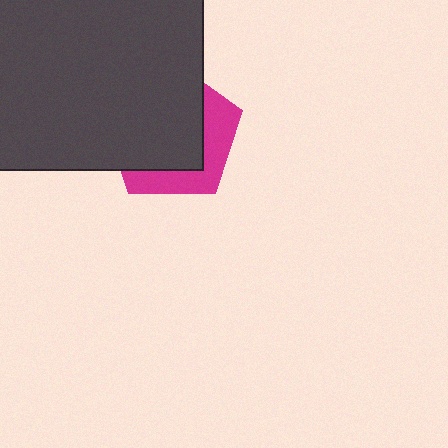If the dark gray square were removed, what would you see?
You would see the complete magenta pentagon.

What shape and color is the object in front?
The object in front is a dark gray square.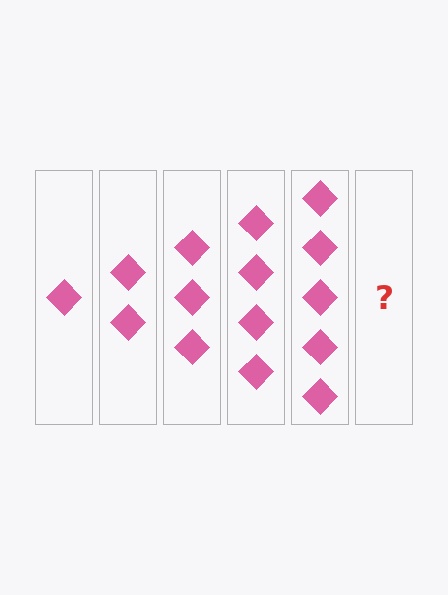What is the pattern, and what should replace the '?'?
The pattern is that each step adds one more diamond. The '?' should be 6 diamonds.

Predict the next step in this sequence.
The next step is 6 diamonds.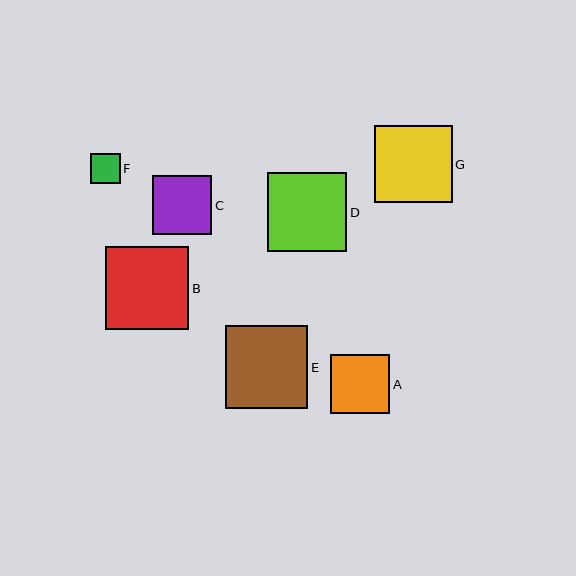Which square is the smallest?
Square F is the smallest with a size of approximately 30 pixels.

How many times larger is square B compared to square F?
Square B is approximately 2.8 times the size of square F.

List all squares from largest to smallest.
From largest to smallest: B, E, D, G, C, A, F.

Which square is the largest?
Square B is the largest with a size of approximately 84 pixels.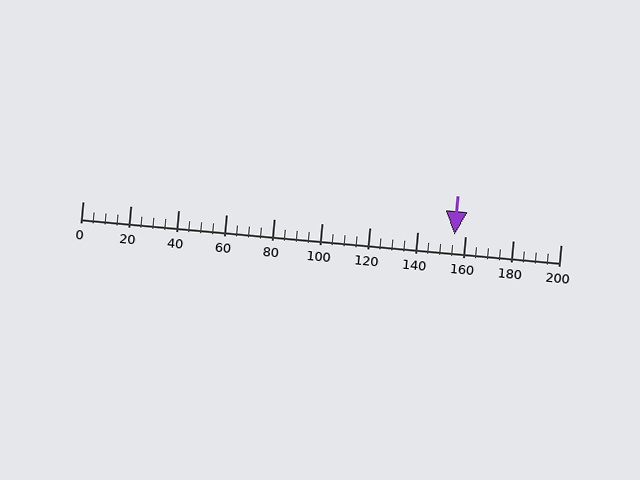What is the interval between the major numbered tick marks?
The major tick marks are spaced 20 units apart.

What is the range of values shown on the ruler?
The ruler shows values from 0 to 200.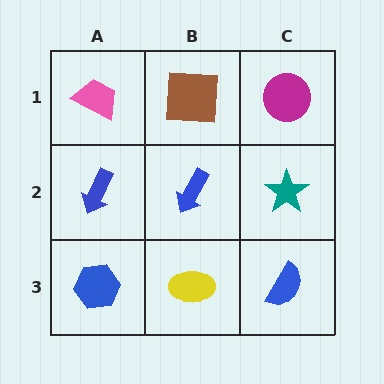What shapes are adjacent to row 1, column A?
A blue arrow (row 2, column A), a brown square (row 1, column B).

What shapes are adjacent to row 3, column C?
A teal star (row 2, column C), a yellow ellipse (row 3, column B).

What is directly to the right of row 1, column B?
A magenta circle.